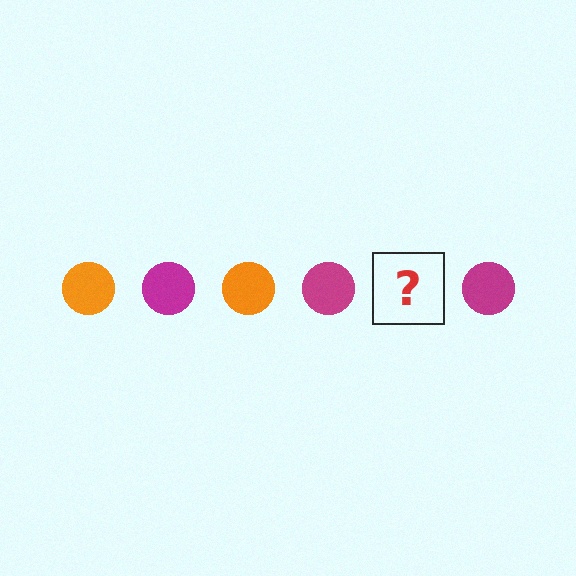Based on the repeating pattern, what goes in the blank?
The blank should be an orange circle.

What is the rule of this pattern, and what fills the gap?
The rule is that the pattern cycles through orange, magenta circles. The gap should be filled with an orange circle.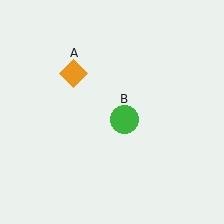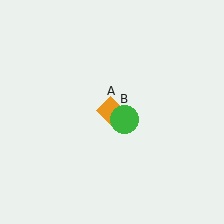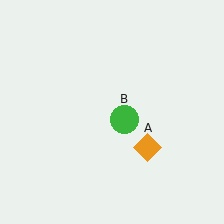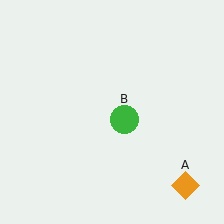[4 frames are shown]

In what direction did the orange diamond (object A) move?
The orange diamond (object A) moved down and to the right.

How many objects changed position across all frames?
1 object changed position: orange diamond (object A).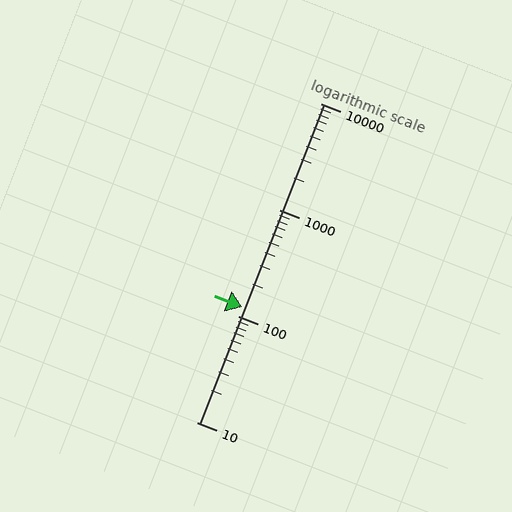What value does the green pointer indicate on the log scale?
The pointer indicates approximately 120.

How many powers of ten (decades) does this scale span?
The scale spans 3 decades, from 10 to 10000.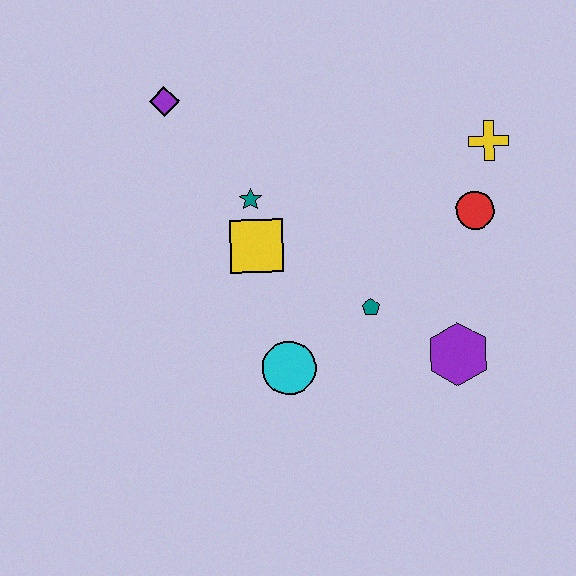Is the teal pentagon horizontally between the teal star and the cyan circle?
No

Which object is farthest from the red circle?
The purple diamond is farthest from the red circle.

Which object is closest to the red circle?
The yellow cross is closest to the red circle.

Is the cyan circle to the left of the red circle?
Yes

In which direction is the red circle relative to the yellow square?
The red circle is to the right of the yellow square.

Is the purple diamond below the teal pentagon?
No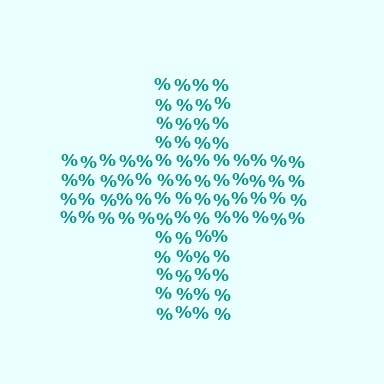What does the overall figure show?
The overall figure shows a cross.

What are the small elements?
The small elements are percent signs.